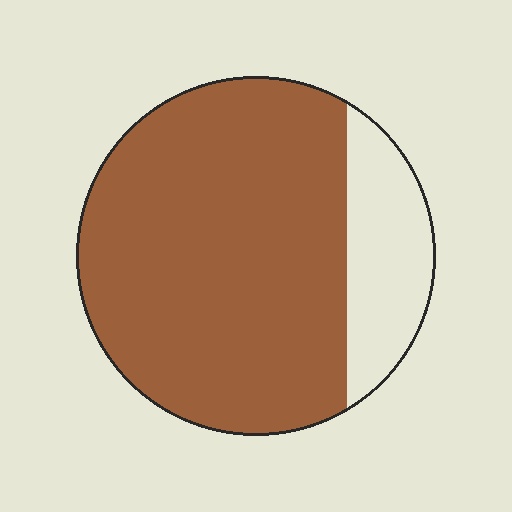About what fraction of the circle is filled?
About four fifths (4/5).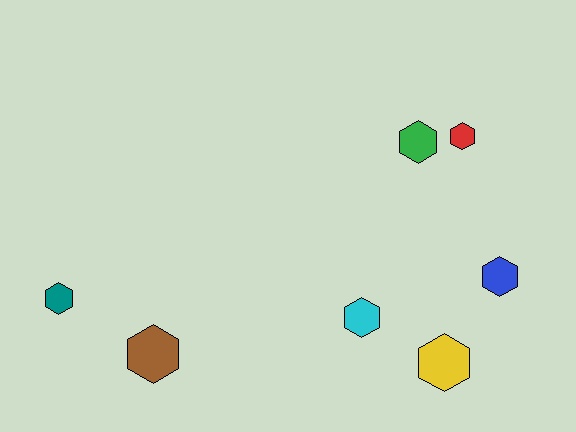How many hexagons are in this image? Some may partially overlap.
There are 7 hexagons.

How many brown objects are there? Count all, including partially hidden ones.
There is 1 brown object.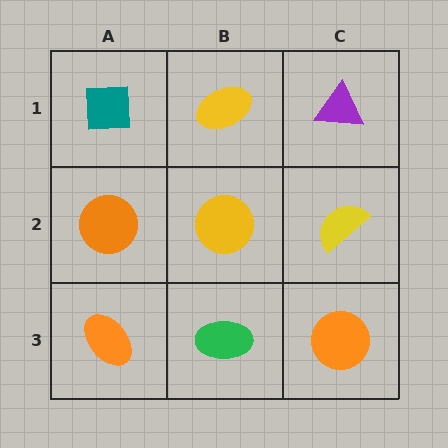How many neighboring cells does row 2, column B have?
4.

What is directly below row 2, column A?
An orange ellipse.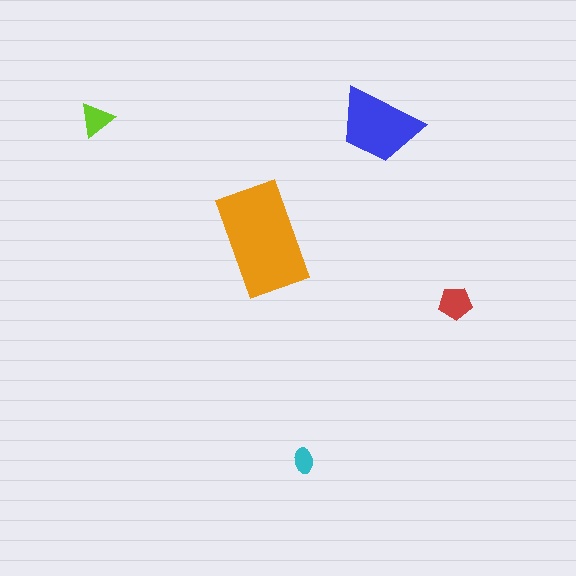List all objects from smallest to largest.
The cyan ellipse, the lime triangle, the red pentagon, the blue trapezoid, the orange rectangle.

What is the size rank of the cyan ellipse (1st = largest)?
5th.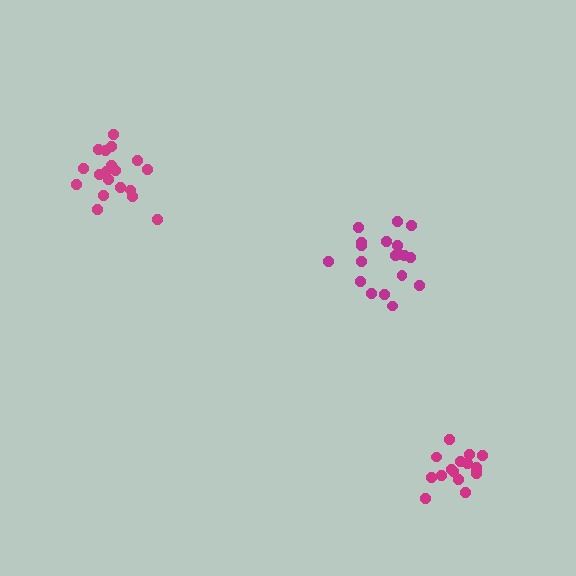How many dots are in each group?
Group 1: 19 dots, Group 2: 19 dots, Group 3: 16 dots (54 total).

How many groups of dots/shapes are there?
There are 3 groups.